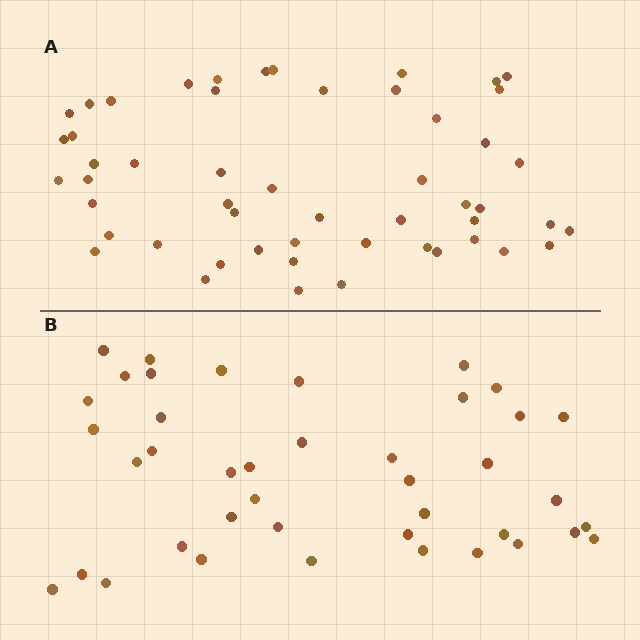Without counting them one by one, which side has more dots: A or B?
Region A (the top region) has more dots.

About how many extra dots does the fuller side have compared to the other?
Region A has roughly 12 or so more dots than region B.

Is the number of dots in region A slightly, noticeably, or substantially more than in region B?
Region A has noticeably more, but not dramatically so. The ratio is roughly 1.3 to 1.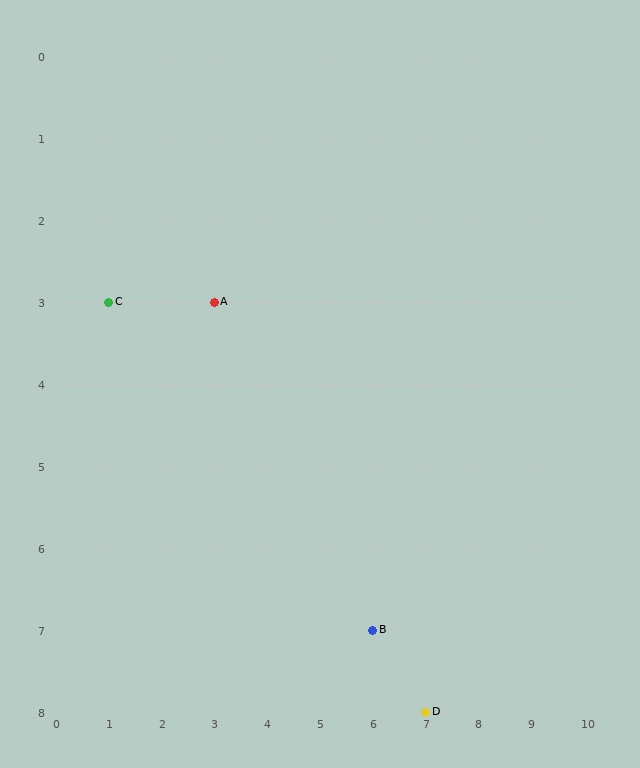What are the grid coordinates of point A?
Point A is at grid coordinates (3, 3).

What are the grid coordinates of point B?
Point B is at grid coordinates (6, 7).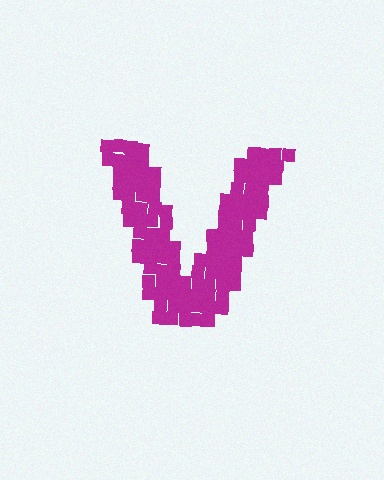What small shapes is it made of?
It is made of small squares.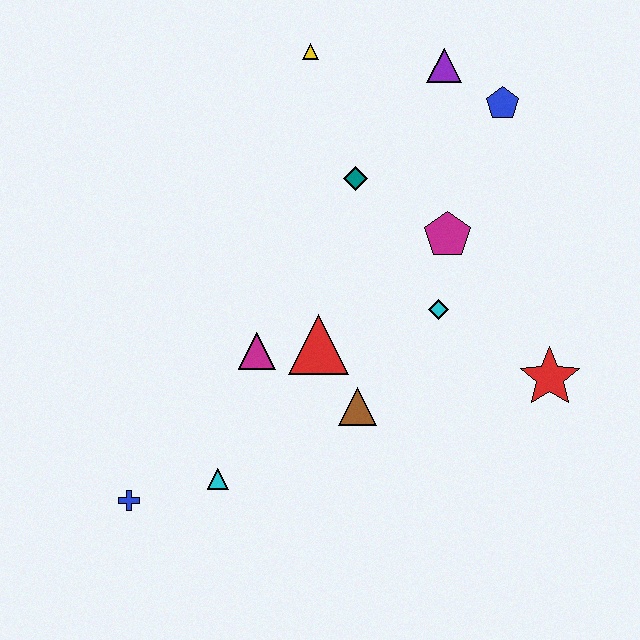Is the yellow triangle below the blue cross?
No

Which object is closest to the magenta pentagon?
The cyan diamond is closest to the magenta pentagon.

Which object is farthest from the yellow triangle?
The blue cross is farthest from the yellow triangle.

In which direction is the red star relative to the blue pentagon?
The red star is below the blue pentagon.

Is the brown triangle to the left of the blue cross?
No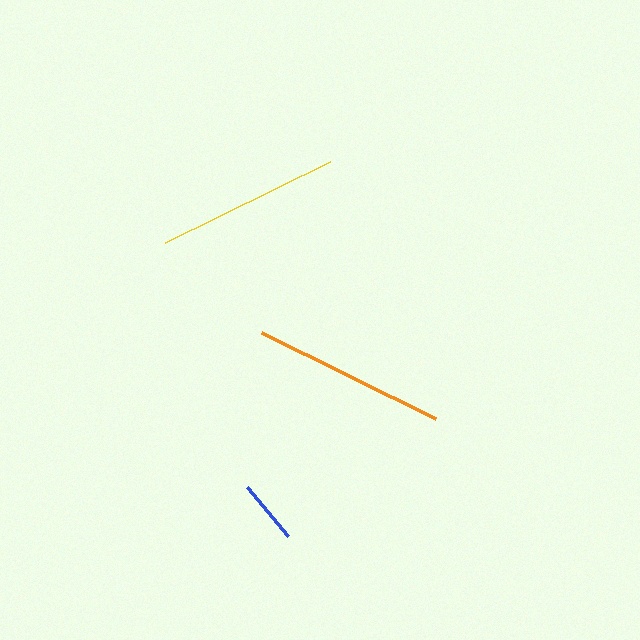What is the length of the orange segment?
The orange segment is approximately 195 pixels long.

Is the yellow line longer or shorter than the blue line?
The yellow line is longer than the blue line.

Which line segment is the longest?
The orange line is the longest at approximately 195 pixels.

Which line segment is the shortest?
The blue line is the shortest at approximately 64 pixels.